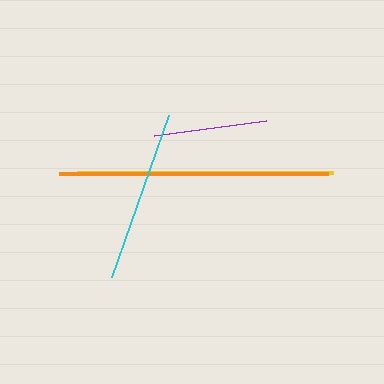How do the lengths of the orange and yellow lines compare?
The orange and yellow lines are approximately the same length.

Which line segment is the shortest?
The purple line is the shortest at approximately 113 pixels.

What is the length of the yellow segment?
The yellow segment is approximately 256 pixels long.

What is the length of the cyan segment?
The cyan segment is approximately 172 pixels long.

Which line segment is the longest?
The orange line is the longest at approximately 270 pixels.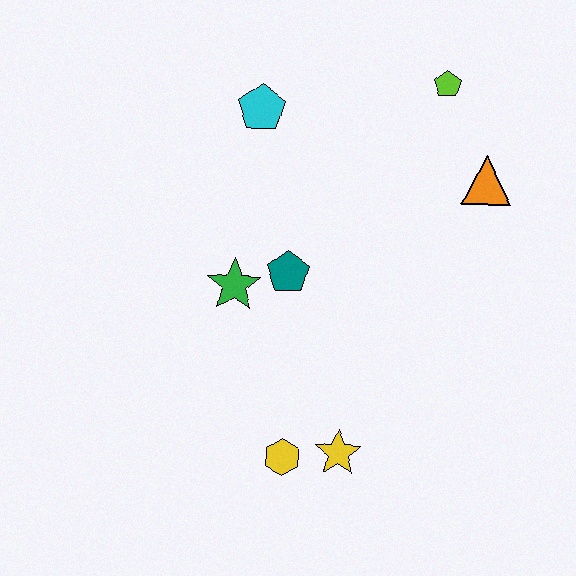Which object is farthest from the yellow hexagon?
The lime pentagon is farthest from the yellow hexagon.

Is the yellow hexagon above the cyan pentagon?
No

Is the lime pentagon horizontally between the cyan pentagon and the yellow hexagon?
No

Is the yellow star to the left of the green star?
No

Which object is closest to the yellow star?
The yellow hexagon is closest to the yellow star.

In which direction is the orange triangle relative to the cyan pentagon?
The orange triangle is to the right of the cyan pentagon.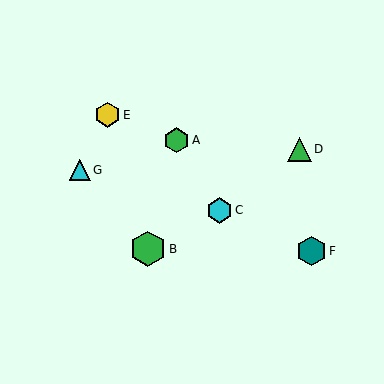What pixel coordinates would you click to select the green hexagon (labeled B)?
Click at (148, 249) to select the green hexagon B.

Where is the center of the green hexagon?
The center of the green hexagon is at (148, 249).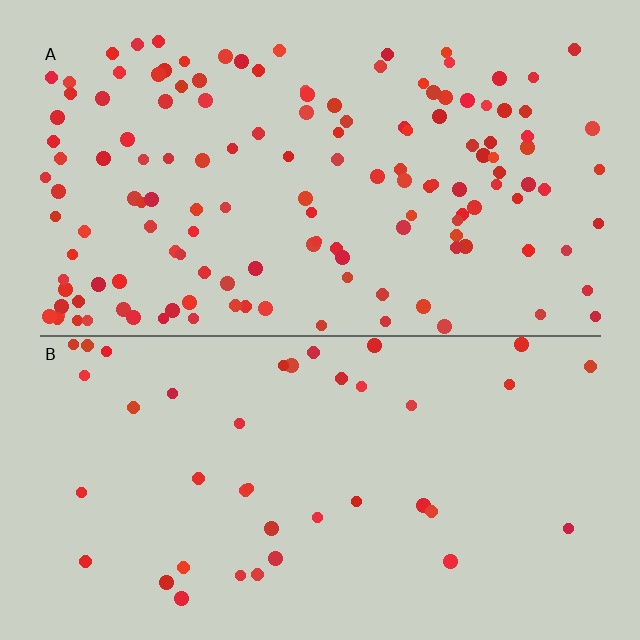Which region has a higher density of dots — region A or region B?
A (the top).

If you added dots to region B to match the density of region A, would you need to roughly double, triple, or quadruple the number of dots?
Approximately triple.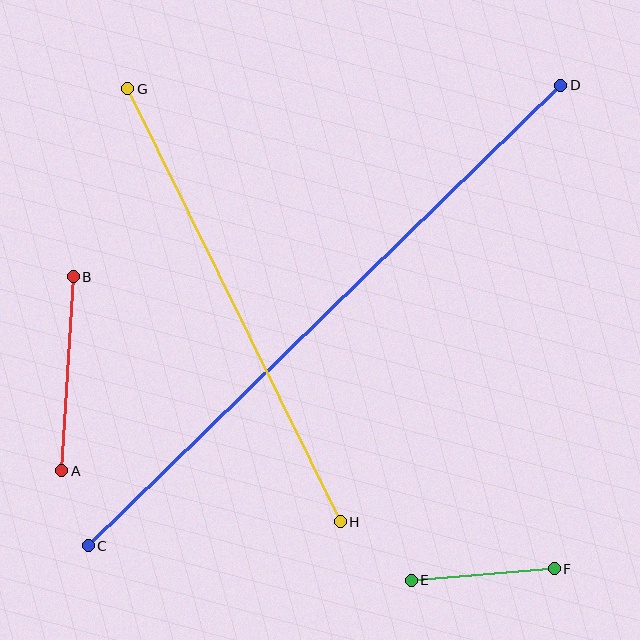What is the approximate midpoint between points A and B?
The midpoint is at approximately (67, 374) pixels.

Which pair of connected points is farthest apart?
Points C and D are farthest apart.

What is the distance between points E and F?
The distance is approximately 144 pixels.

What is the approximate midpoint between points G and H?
The midpoint is at approximately (234, 305) pixels.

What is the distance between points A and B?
The distance is approximately 194 pixels.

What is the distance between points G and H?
The distance is approximately 483 pixels.